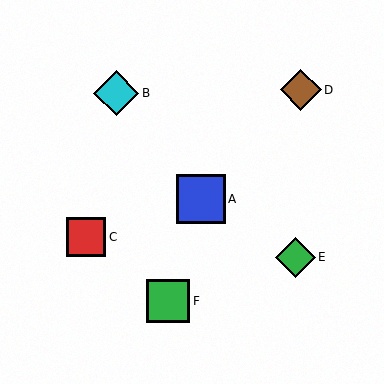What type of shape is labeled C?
Shape C is a red square.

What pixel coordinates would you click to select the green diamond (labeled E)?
Click at (296, 257) to select the green diamond E.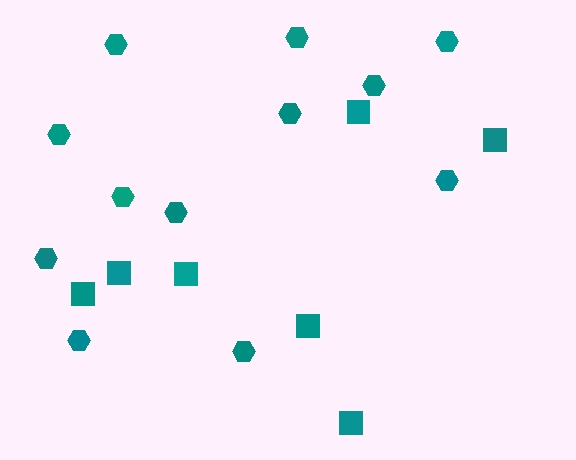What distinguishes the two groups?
There are 2 groups: one group of squares (7) and one group of hexagons (12).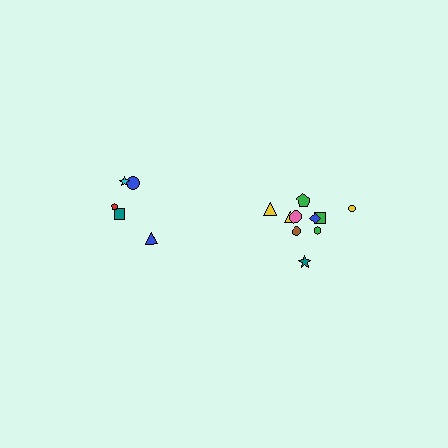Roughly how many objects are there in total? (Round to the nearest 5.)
Roughly 15 objects in total.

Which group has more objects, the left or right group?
The right group.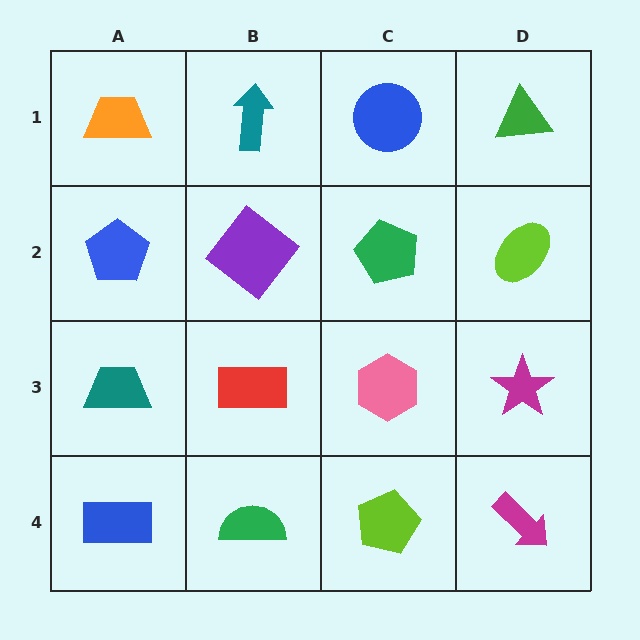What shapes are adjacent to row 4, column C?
A pink hexagon (row 3, column C), a green semicircle (row 4, column B), a magenta arrow (row 4, column D).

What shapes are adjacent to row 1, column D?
A lime ellipse (row 2, column D), a blue circle (row 1, column C).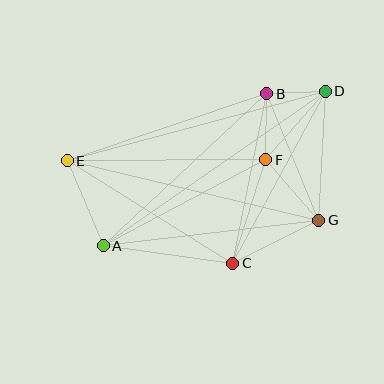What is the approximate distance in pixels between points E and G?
The distance between E and G is approximately 259 pixels.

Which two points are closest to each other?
Points B and D are closest to each other.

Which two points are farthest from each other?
Points A and D are farthest from each other.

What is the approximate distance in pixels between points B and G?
The distance between B and G is approximately 137 pixels.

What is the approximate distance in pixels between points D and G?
The distance between D and G is approximately 129 pixels.